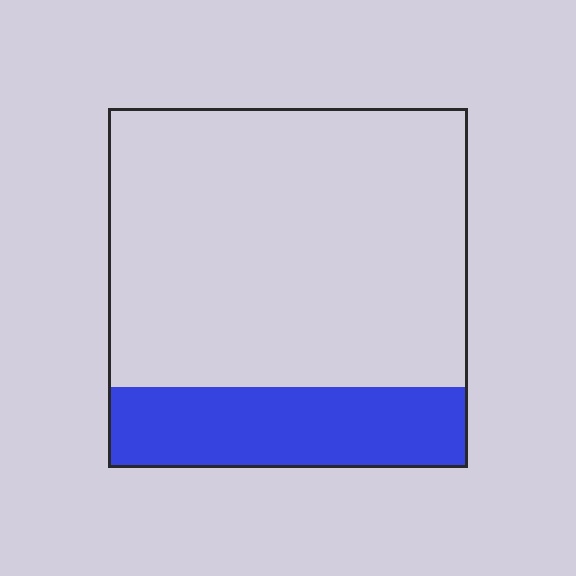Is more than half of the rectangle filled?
No.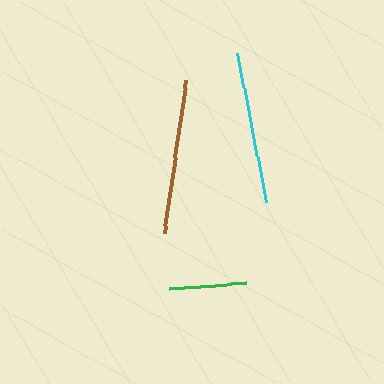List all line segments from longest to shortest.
From longest to shortest: brown, cyan, green.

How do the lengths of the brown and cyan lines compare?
The brown and cyan lines are approximately the same length.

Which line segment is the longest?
The brown line is the longest at approximately 156 pixels.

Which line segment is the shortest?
The green line is the shortest at approximately 78 pixels.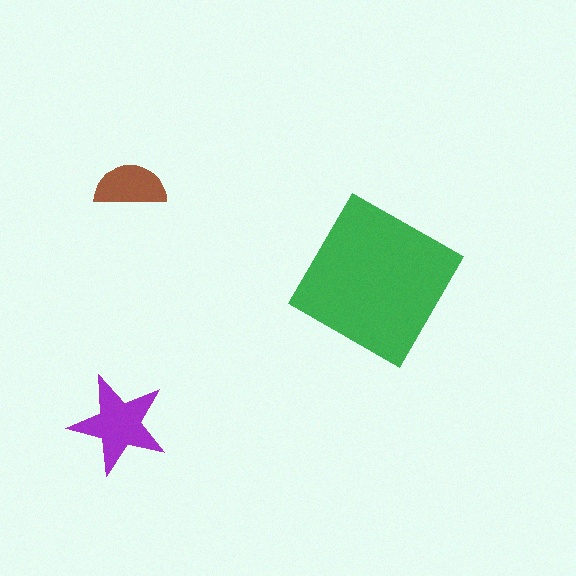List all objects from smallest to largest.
The brown semicircle, the purple star, the green square.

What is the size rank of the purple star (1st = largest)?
2nd.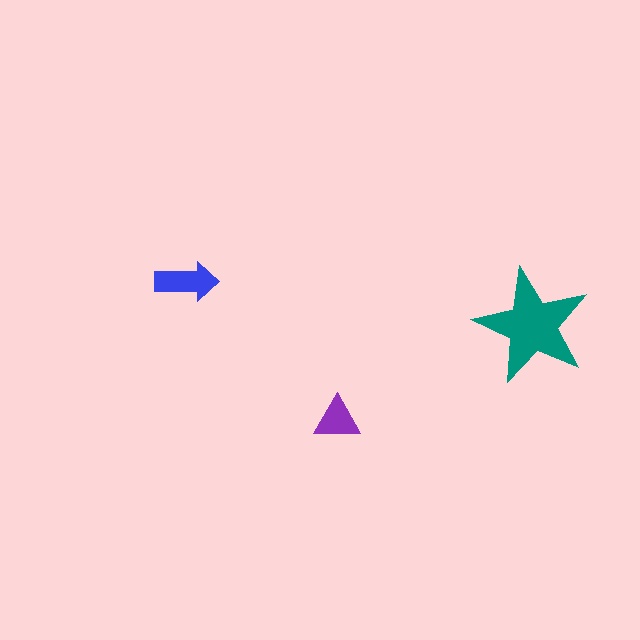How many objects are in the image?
There are 3 objects in the image.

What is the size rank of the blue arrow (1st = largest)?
2nd.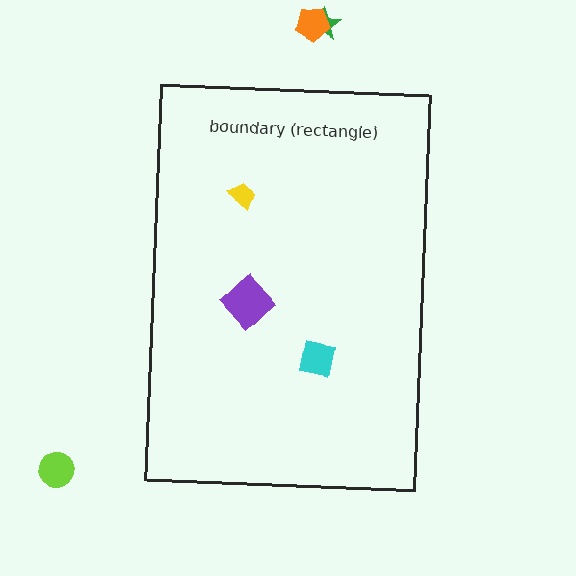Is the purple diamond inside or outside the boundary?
Inside.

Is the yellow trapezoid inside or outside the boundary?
Inside.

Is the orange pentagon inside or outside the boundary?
Outside.